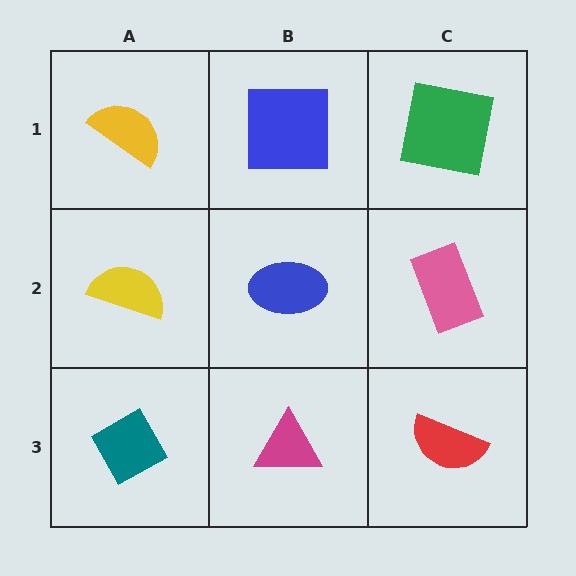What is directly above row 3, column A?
A yellow semicircle.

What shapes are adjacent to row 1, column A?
A yellow semicircle (row 2, column A), a blue square (row 1, column B).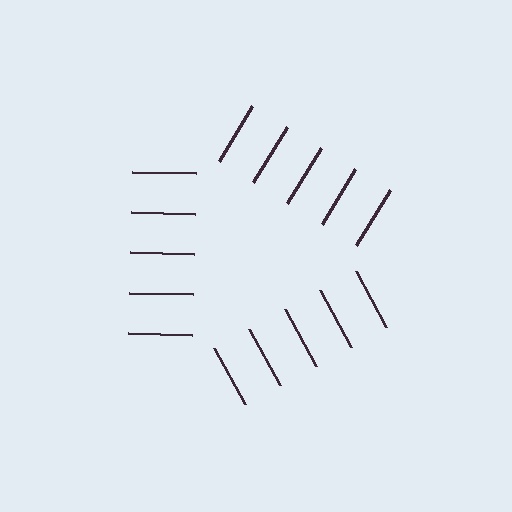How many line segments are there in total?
15 — 5 along each of the 3 edges.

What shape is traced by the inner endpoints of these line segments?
An illusory triangle — the line segments terminate on its edges but no continuous stroke is drawn.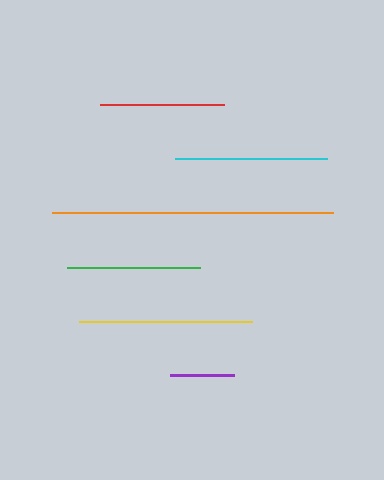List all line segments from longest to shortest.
From longest to shortest: orange, yellow, cyan, green, red, purple.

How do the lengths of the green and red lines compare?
The green and red lines are approximately the same length.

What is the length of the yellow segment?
The yellow segment is approximately 174 pixels long.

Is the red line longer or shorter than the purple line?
The red line is longer than the purple line.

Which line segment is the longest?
The orange line is the longest at approximately 282 pixels.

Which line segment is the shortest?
The purple line is the shortest at approximately 64 pixels.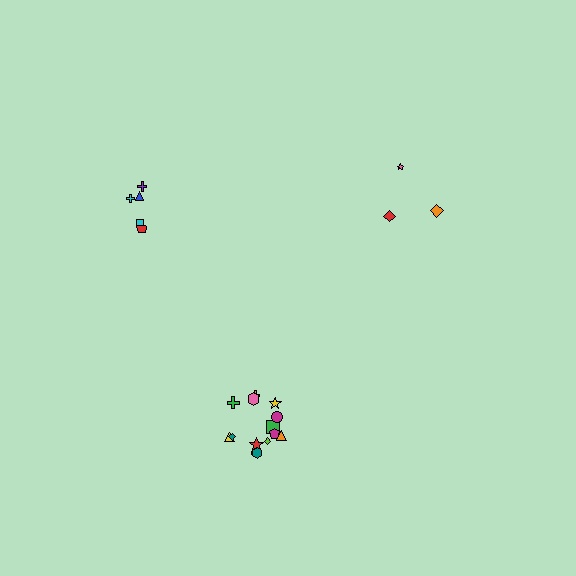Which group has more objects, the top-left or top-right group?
The top-left group.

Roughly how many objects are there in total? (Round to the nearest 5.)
Roughly 25 objects in total.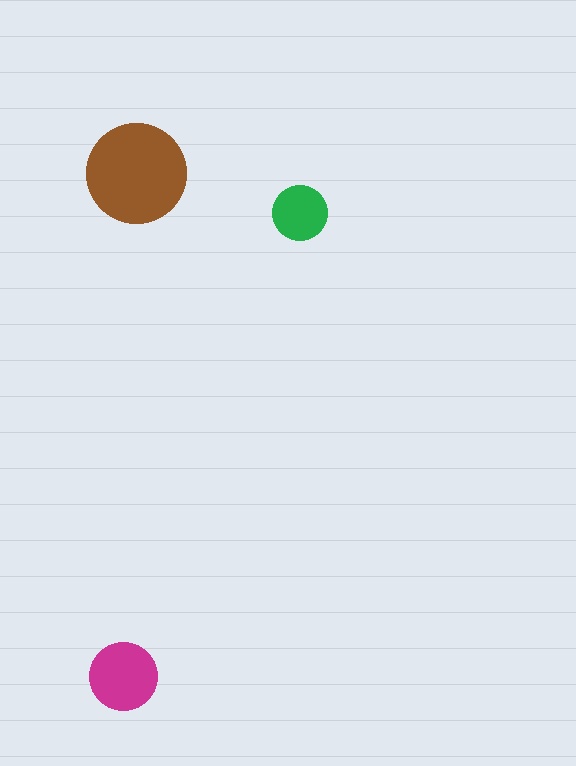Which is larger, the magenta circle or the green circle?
The magenta one.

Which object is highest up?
The brown circle is topmost.